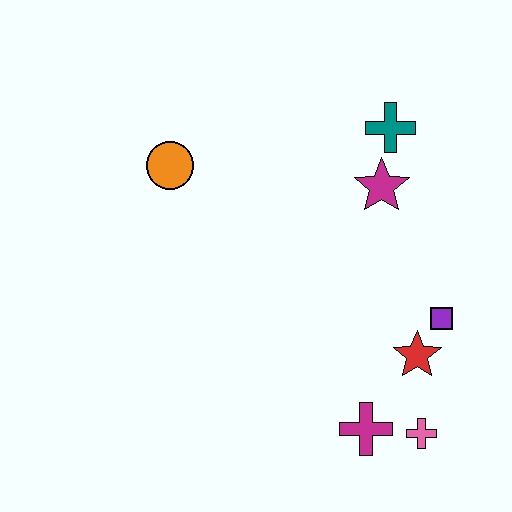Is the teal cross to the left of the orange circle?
No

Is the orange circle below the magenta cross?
No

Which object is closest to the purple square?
The red star is closest to the purple square.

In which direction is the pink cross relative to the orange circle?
The pink cross is below the orange circle.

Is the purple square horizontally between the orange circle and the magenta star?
No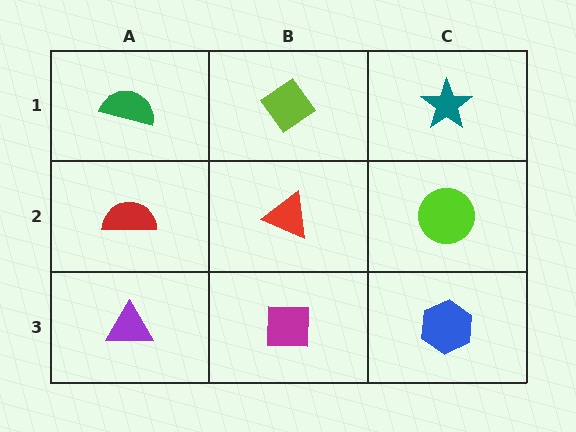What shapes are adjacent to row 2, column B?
A lime diamond (row 1, column B), a magenta square (row 3, column B), a red semicircle (row 2, column A), a lime circle (row 2, column C).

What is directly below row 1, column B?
A red triangle.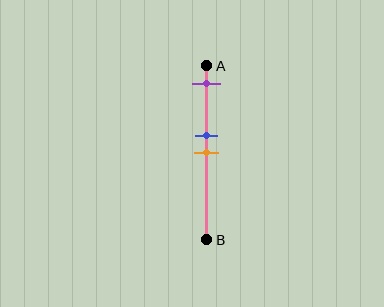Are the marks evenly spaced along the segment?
No, the marks are not evenly spaced.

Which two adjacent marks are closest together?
The blue and orange marks are the closest adjacent pair.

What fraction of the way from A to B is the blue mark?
The blue mark is approximately 40% (0.4) of the way from A to B.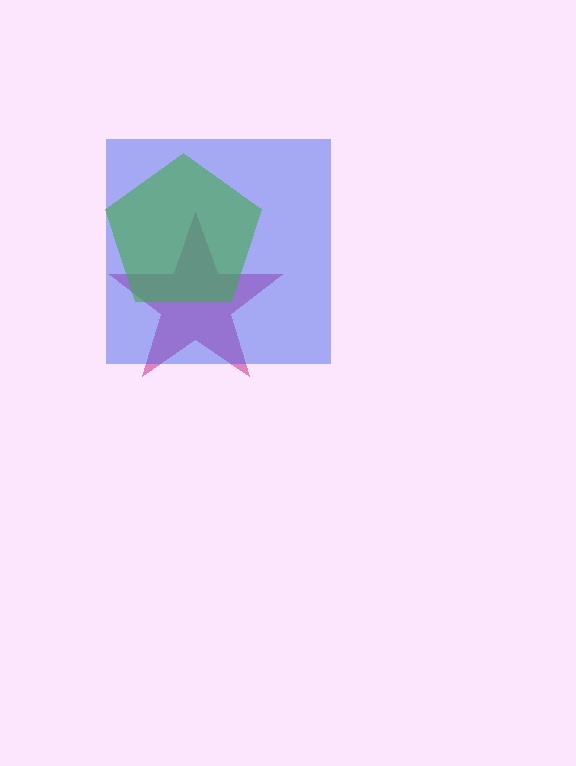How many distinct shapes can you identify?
There are 3 distinct shapes: a magenta star, a blue square, a green pentagon.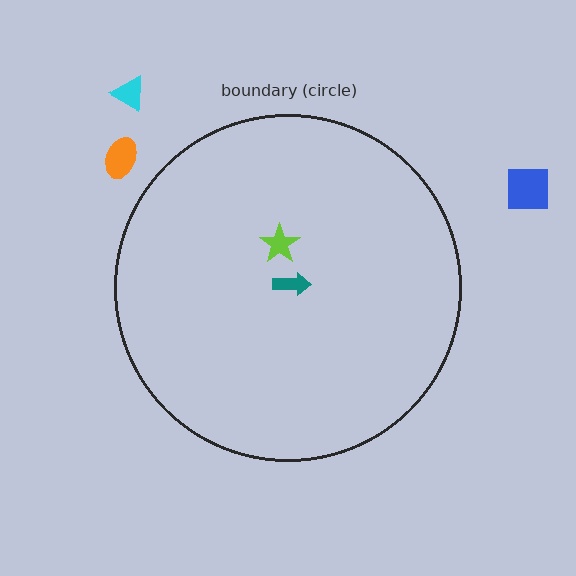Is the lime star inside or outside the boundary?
Inside.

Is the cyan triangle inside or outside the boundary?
Outside.